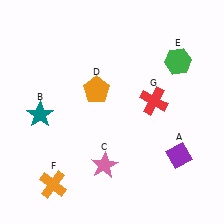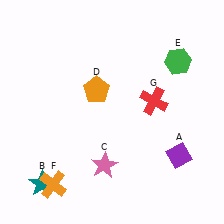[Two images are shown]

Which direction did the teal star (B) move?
The teal star (B) moved down.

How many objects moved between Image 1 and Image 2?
1 object moved between the two images.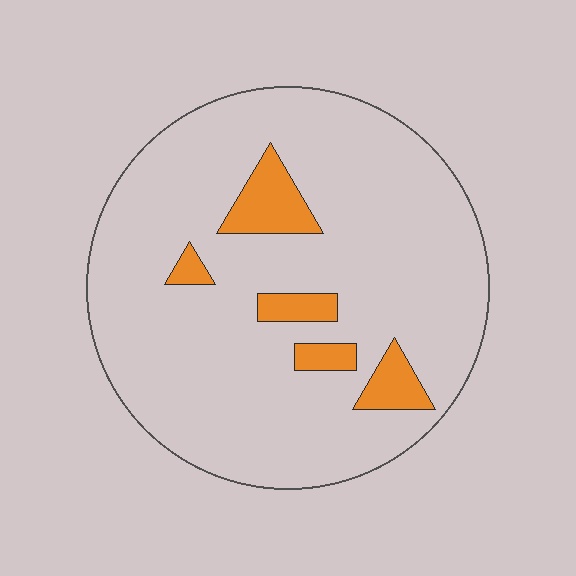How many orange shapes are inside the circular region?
5.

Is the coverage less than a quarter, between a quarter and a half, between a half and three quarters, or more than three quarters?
Less than a quarter.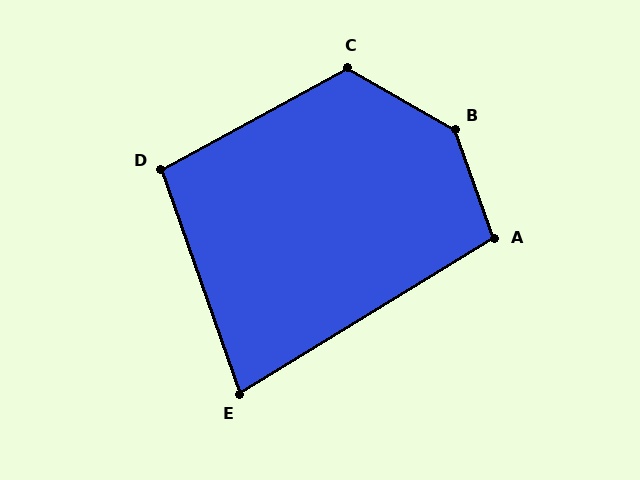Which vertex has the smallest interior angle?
E, at approximately 78 degrees.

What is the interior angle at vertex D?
Approximately 99 degrees (obtuse).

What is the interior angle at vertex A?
Approximately 102 degrees (obtuse).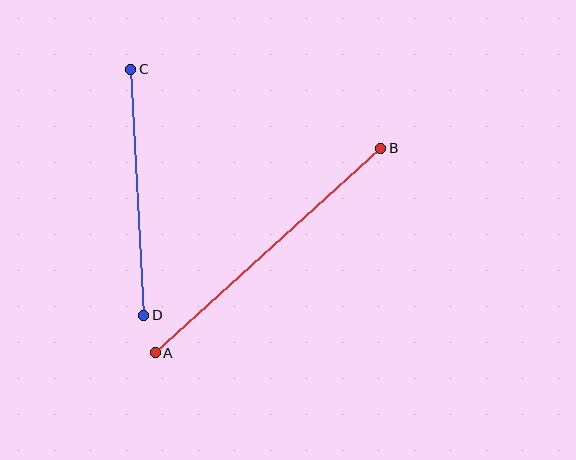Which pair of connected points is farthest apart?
Points A and B are farthest apart.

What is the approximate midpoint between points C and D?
The midpoint is at approximately (137, 192) pixels.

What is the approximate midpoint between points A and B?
The midpoint is at approximately (268, 251) pixels.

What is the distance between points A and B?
The distance is approximately 304 pixels.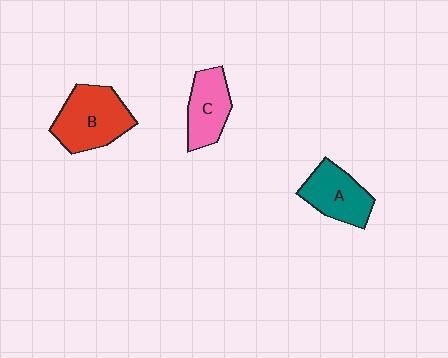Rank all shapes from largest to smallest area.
From largest to smallest: B (red), A (teal), C (pink).